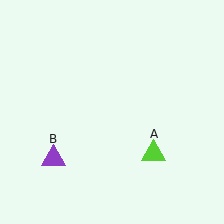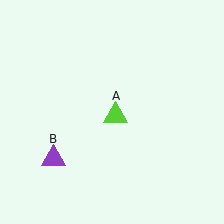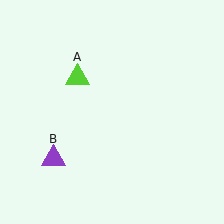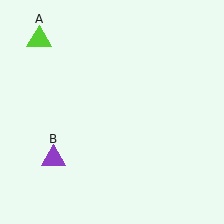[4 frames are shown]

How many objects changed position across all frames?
1 object changed position: lime triangle (object A).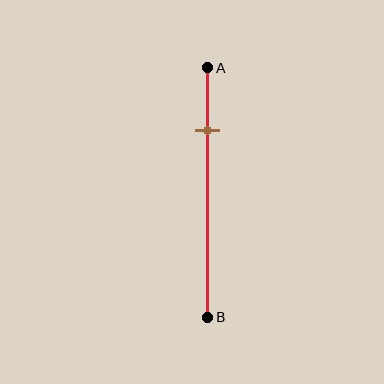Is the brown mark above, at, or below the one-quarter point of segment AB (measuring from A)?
The brown mark is approximately at the one-quarter point of segment AB.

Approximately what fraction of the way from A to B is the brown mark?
The brown mark is approximately 25% of the way from A to B.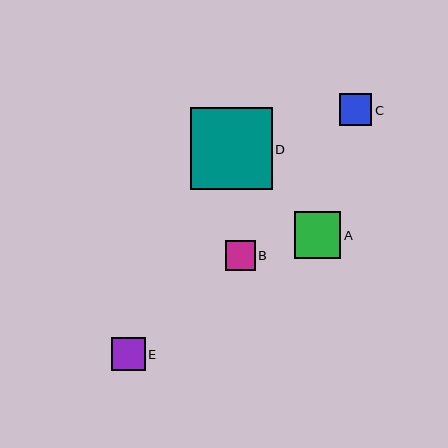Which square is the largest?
Square D is the largest with a size of approximately 82 pixels.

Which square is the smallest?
Square B is the smallest with a size of approximately 30 pixels.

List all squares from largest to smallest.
From largest to smallest: D, A, E, C, B.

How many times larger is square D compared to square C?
Square D is approximately 2.6 times the size of square C.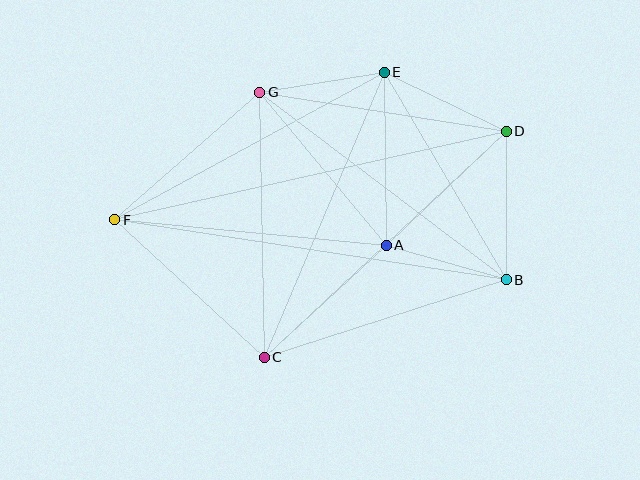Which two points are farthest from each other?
Points D and F are farthest from each other.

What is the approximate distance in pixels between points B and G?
The distance between B and G is approximately 310 pixels.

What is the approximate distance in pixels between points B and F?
The distance between B and F is approximately 396 pixels.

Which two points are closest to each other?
Points A and B are closest to each other.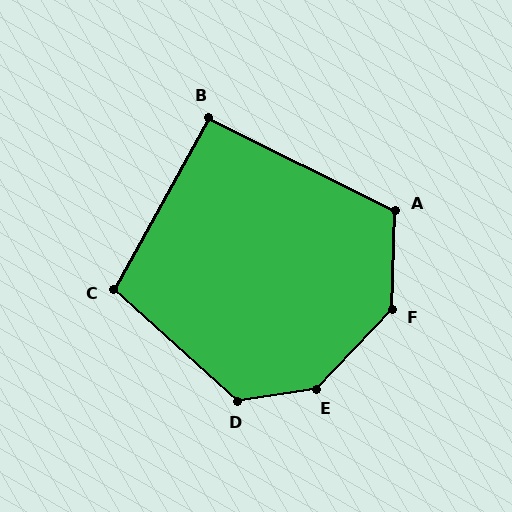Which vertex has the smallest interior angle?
B, at approximately 92 degrees.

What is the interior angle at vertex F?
Approximately 138 degrees (obtuse).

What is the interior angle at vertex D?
Approximately 129 degrees (obtuse).